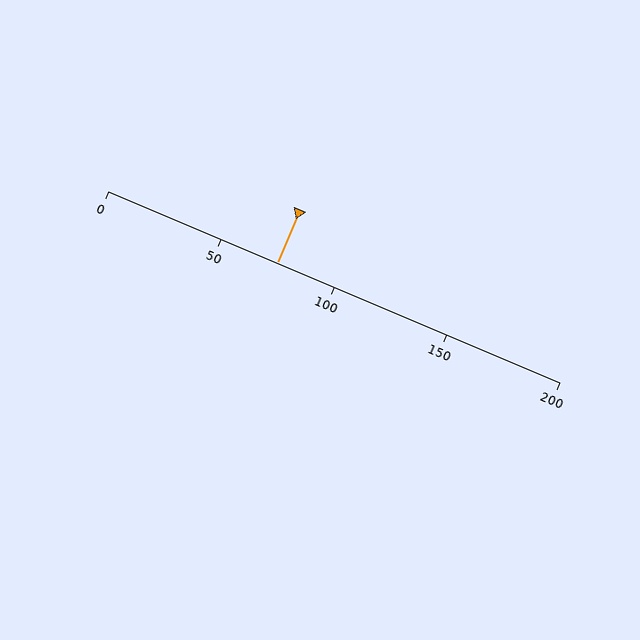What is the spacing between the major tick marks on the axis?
The major ticks are spaced 50 apart.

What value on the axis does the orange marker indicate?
The marker indicates approximately 75.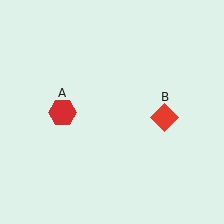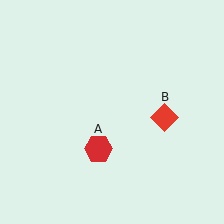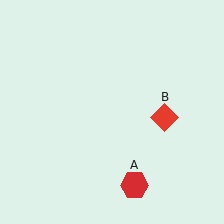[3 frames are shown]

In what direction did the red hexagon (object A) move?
The red hexagon (object A) moved down and to the right.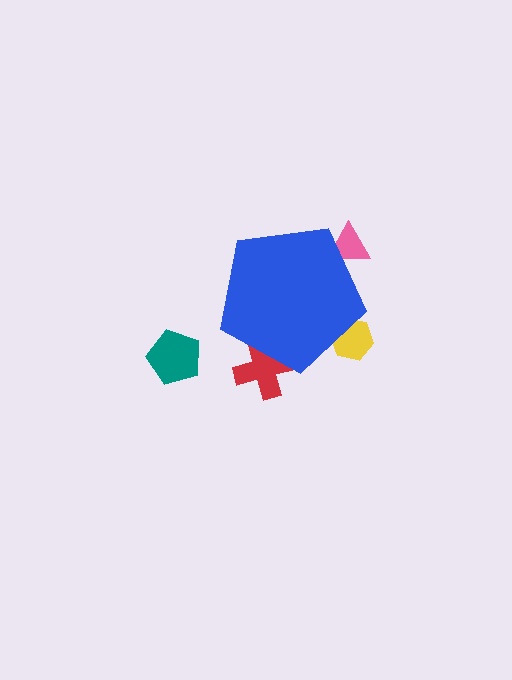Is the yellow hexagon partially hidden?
Yes, the yellow hexagon is partially hidden behind the blue pentagon.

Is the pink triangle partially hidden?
Yes, the pink triangle is partially hidden behind the blue pentagon.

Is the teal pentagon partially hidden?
No, the teal pentagon is fully visible.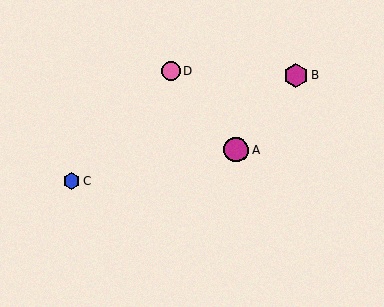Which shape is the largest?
The magenta circle (labeled A) is the largest.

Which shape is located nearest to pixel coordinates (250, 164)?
The magenta circle (labeled A) at (236, 150) is nearest to that location.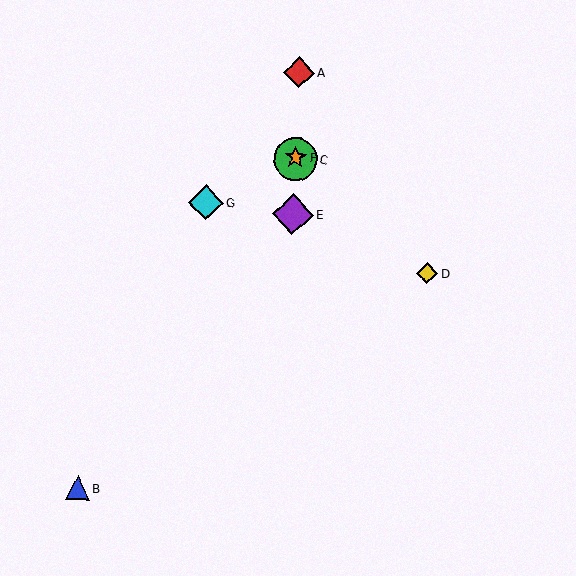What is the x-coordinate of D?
Object D is at x≈427.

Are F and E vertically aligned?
Yes, both are at x≈295.